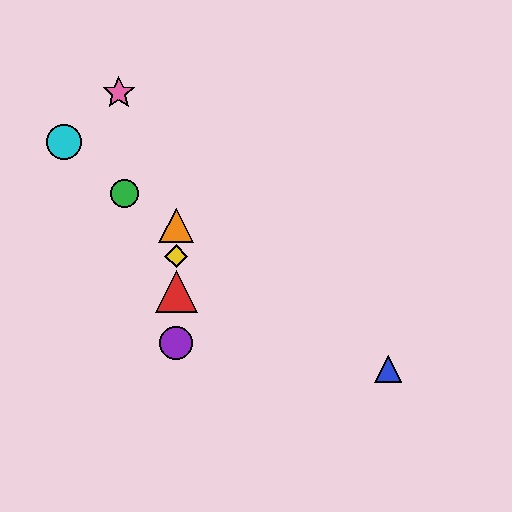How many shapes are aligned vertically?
4 shapes (the red triangle, the yellow diamond, the purple circle, the orange triangle) are aligned vertically.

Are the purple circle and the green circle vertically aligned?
No, the purple circle is at x≈176 and the green circle is at x≈124.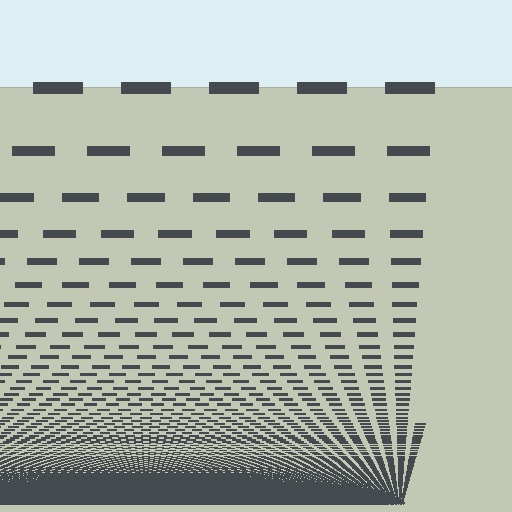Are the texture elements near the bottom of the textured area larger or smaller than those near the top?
Smaller. The gradient is inverted — elements near the bottom are smaller and denser.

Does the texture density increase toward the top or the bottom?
Density increases toward the bottom.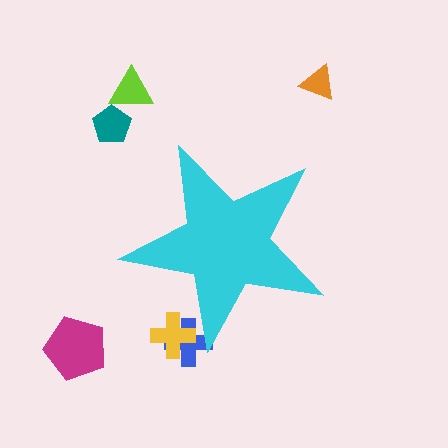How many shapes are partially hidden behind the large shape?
2 shapes are partially hidden.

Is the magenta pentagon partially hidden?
No, the magenta pentagon is fully visible.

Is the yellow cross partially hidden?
Yes, the yellow cross is partially hidden behind the cyan star.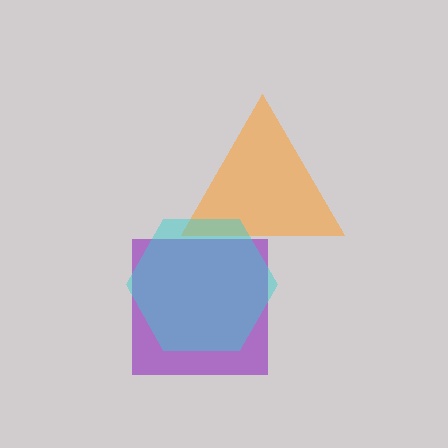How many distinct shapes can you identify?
There are 3 distinct shapes: an orange triangle, a purple square, a cyan hexagon.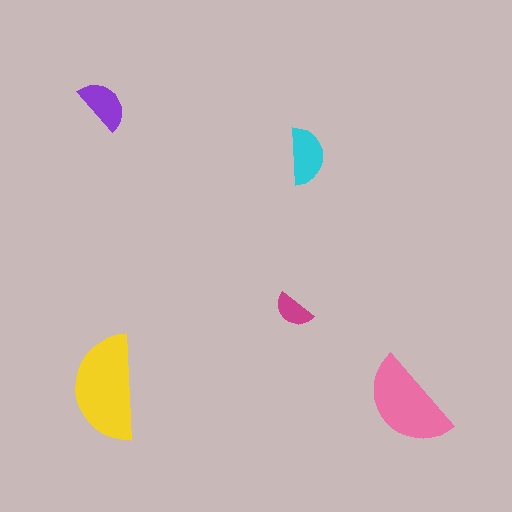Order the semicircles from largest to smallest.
the yellow one, the pink one, the cyan one, the purple one, the magenta one.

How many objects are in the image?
There are 5 objects in the image.